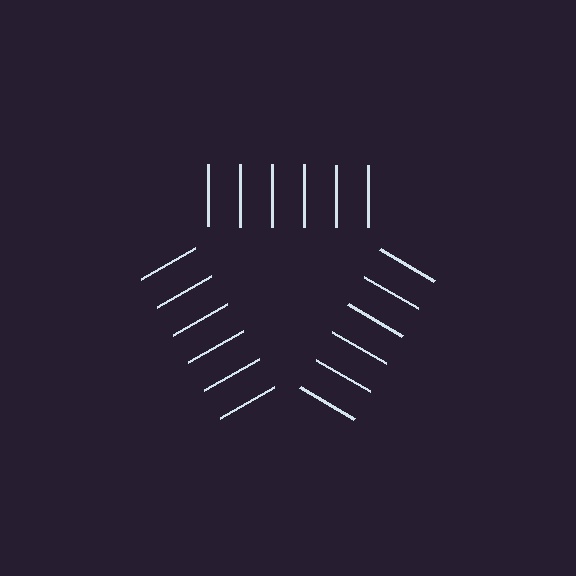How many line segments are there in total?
18 — 6 along each of the 3 edges.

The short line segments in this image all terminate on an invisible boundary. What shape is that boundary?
An illusory triangle — the line segments terminate on its edges but no continuous stroke is drawn.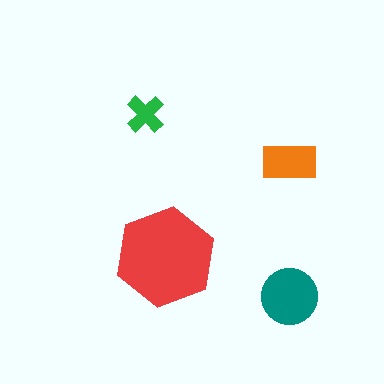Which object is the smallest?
The green cross.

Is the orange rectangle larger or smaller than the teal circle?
Smaller.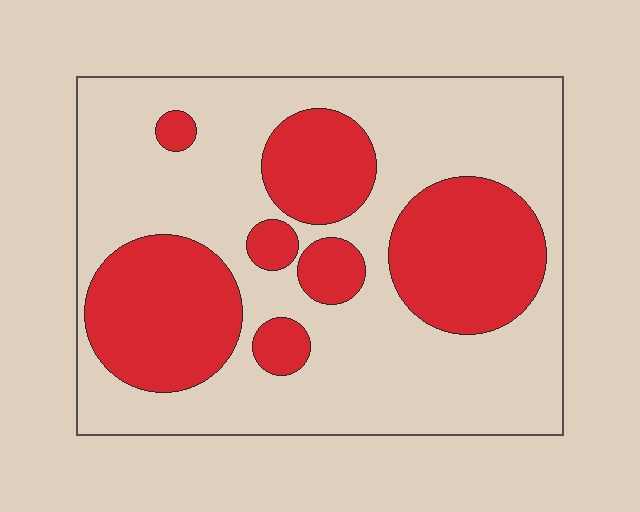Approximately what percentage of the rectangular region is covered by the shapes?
Approximately 35%.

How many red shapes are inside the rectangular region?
7.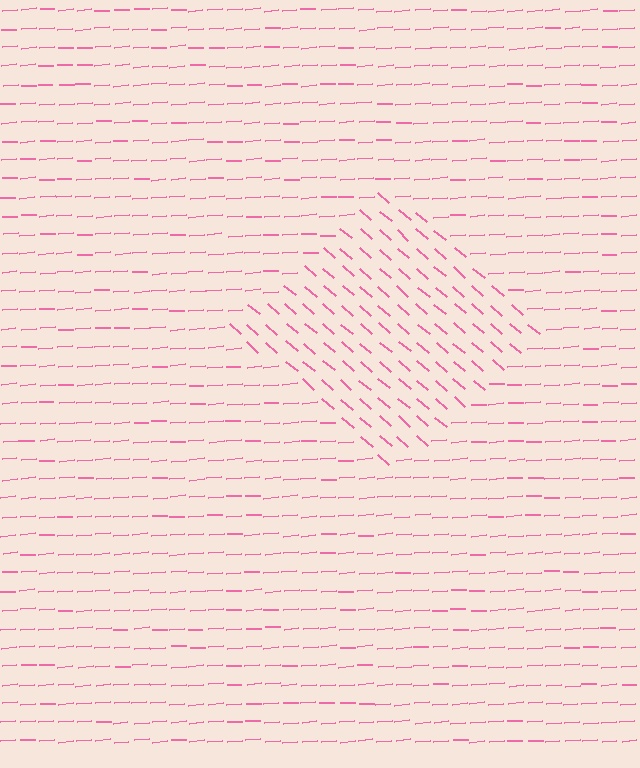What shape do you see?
I see a diamond.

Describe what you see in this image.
The image is filled with small pink line segments. A diamond region in the image has lines oriented differently from the surrounding lines, creating a visible texture boundary.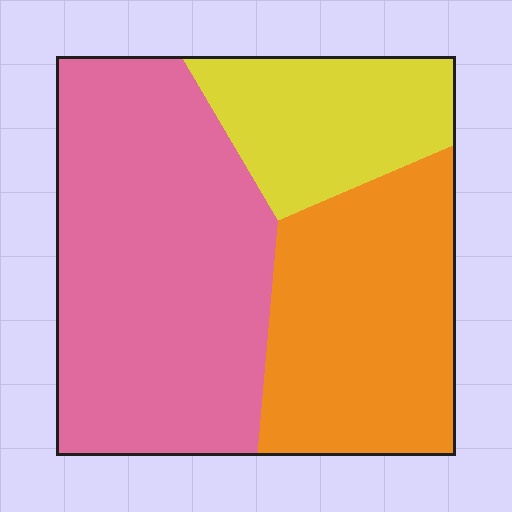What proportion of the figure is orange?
Orange covers about 30% of the figure.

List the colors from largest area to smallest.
From largest to smallest: pink, orange, yellow.